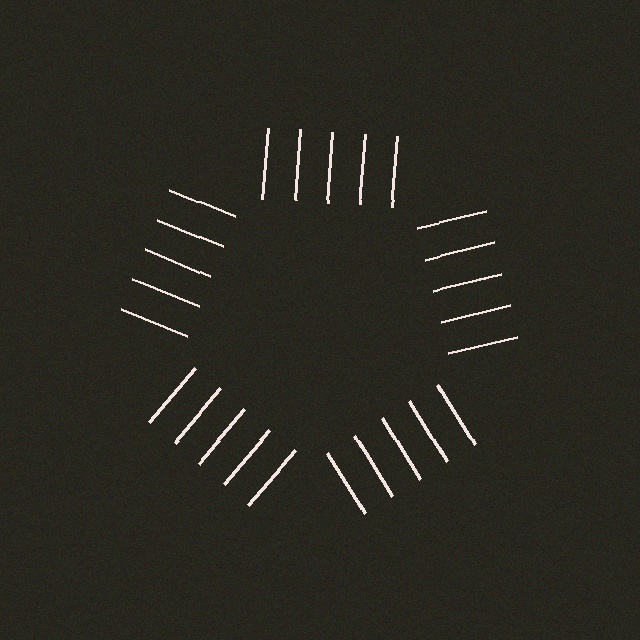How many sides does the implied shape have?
5 sides — the line-ends trace a pentagon.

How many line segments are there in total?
25 — 5 along each of the 5 edges.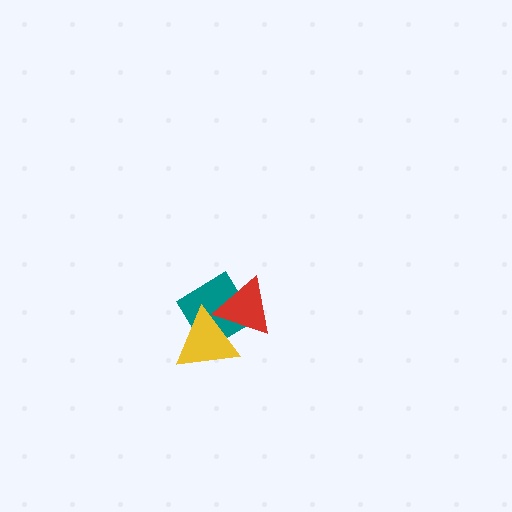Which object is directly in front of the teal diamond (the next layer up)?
The yellow triangle is directly in front of the teal diamond.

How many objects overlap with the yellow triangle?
2 objects overlap with the yellow triangle.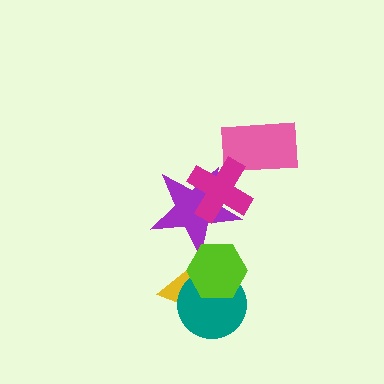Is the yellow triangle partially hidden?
Yes, it is partially covered by another shape.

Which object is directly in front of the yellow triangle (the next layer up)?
The teal circle is directly in front of the yellow triangle.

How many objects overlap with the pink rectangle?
1 object overlaps with the pink rectangle.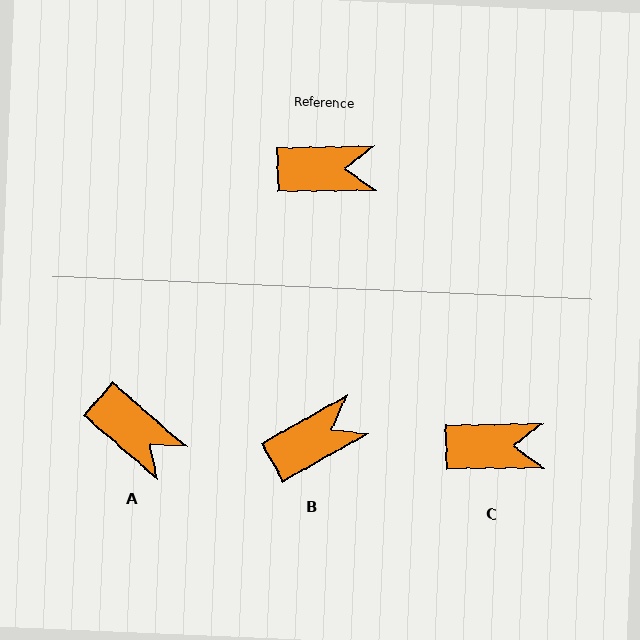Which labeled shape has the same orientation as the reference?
C.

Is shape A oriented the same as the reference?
No, it is off by about 42 degrees.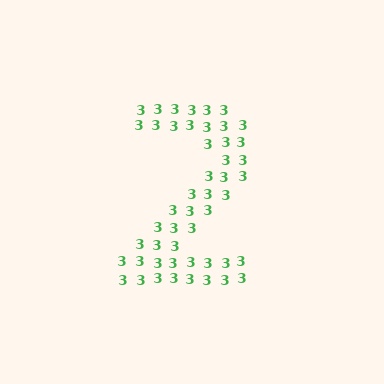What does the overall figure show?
The overall figure shows the digit 2.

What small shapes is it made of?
It is made of small digit 3's.